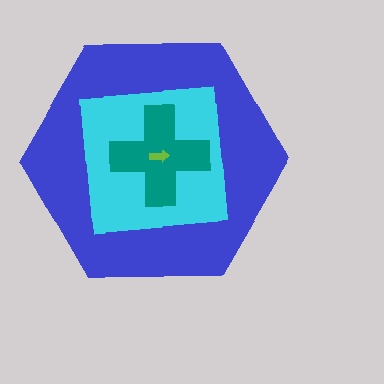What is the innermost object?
The lime arrow.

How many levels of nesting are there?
4.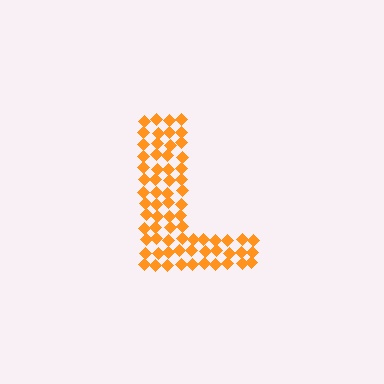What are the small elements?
The small elements are diamonds.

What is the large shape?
The large shape is the letter L.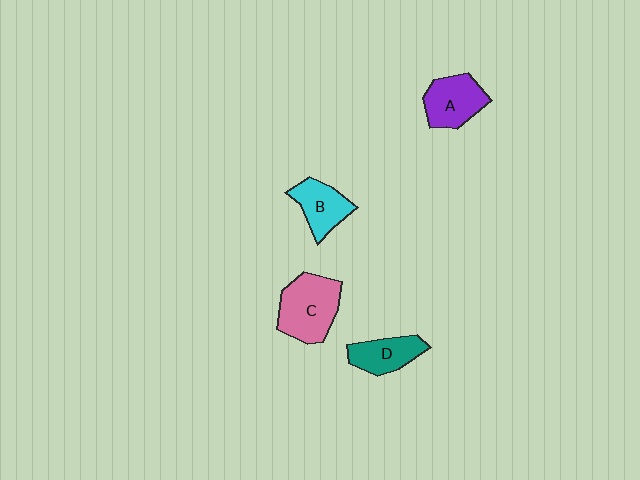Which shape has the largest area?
Shape C (pink).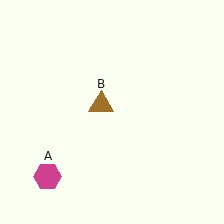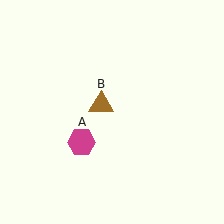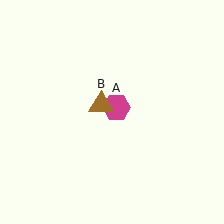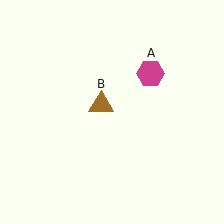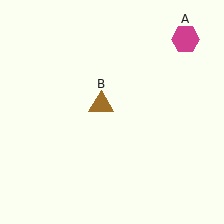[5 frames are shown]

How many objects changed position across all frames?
1 object changed position: magenta hexagon (object A).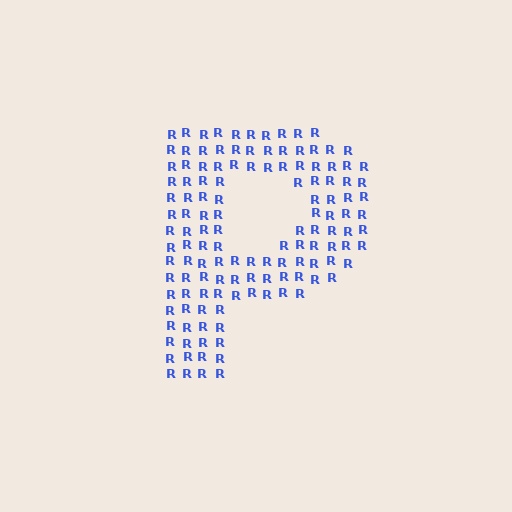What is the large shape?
The large shape is the letter P.